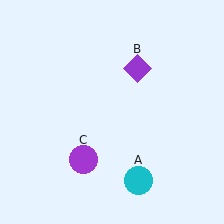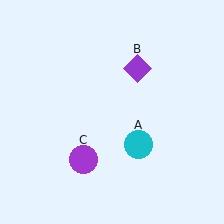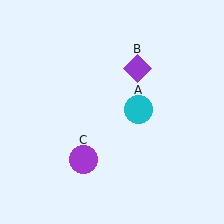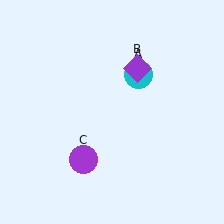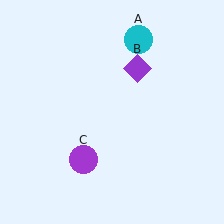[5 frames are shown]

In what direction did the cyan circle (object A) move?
The cyan circle (object A) moved up.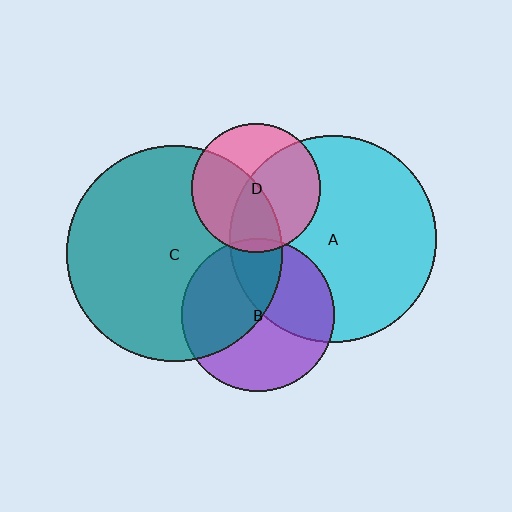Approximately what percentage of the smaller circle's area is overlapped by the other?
Approximately 55%.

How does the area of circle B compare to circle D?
Approximately 1.4 times.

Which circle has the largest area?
Circle C (teal).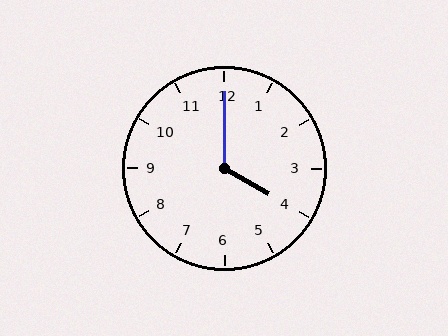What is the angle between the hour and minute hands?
Approximately 120 degrees.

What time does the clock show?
4:00.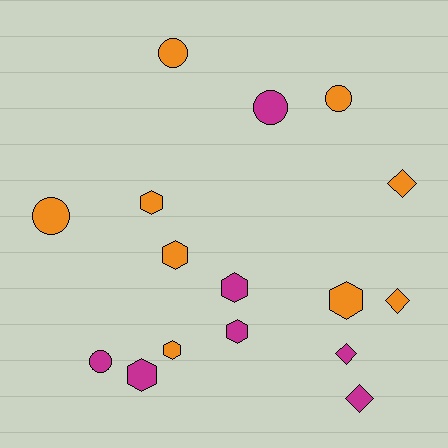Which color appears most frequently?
Orange, with 9 objects.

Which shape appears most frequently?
Hexagon, with 7 objects.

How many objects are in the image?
There are 16 objects.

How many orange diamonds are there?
There are 2 orange diamonds.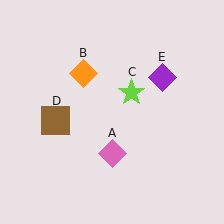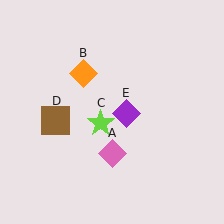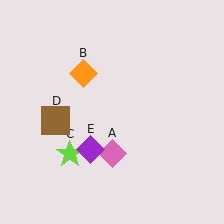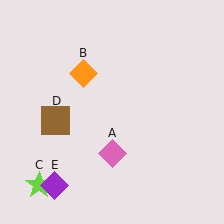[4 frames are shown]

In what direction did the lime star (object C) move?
The lime star (object C) moved down and to the left.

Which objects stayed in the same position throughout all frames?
Pink diamond (object A) and orange diamond (object B) and brown square (object D) remained stationary.